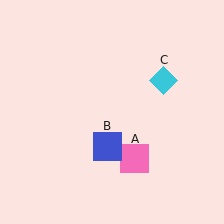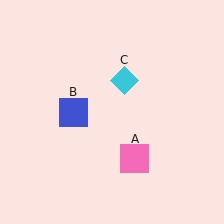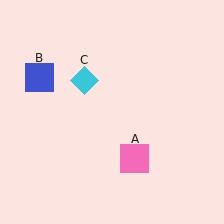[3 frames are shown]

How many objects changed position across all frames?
2 objects changed position: blue square (object B), cyan diamond (object C).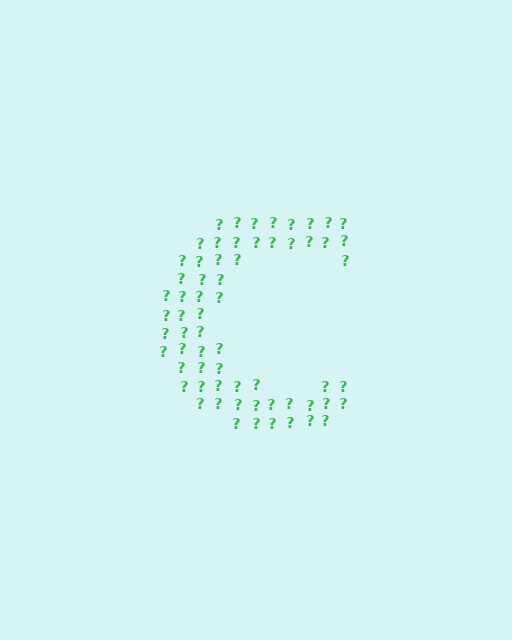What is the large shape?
The large shape is the letter C.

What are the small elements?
The small elements are question marks.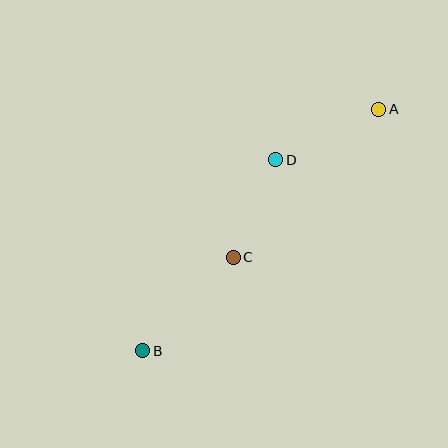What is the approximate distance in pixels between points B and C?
The distance between B and C is approximately 130 pixels.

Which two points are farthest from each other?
Points A and B are farthest from each other.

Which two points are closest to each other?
Points C and D are closest to each other.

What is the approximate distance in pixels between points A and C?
The distance between A and C is approximately 208 pixels.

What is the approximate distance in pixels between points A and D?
The distance between A and D is approximately 115 pixels.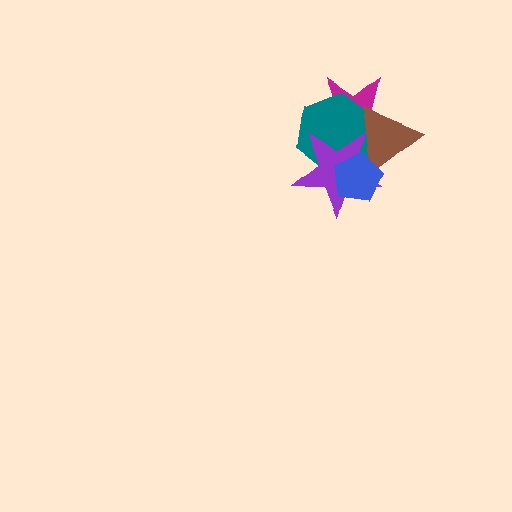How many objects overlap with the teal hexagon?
4 objects overlap with the teal hexagon.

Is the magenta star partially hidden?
Yes, it is partially covered by another shape.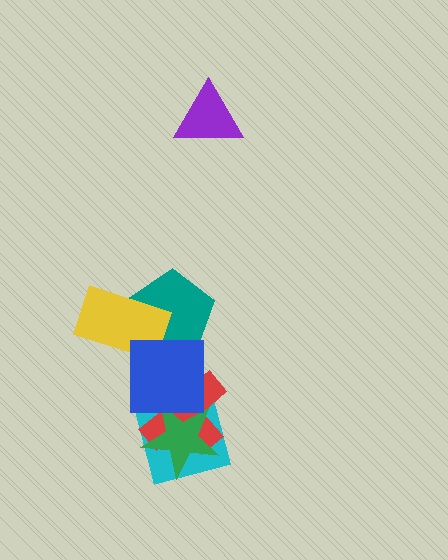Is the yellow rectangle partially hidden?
Yes, it is partially covered by another shape.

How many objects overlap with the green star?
3 objects overlap with the green star.